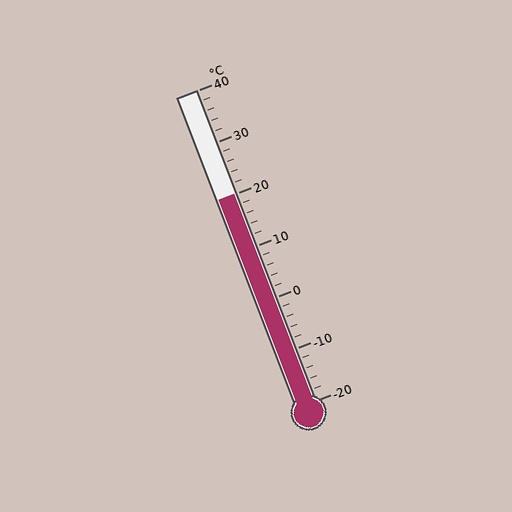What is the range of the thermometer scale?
The thermometer scale ranges from -20°C to 40°C.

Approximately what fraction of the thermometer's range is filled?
The thermometer is filled to approximately 65% of its range.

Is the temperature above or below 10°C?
The temperature is above 10°C.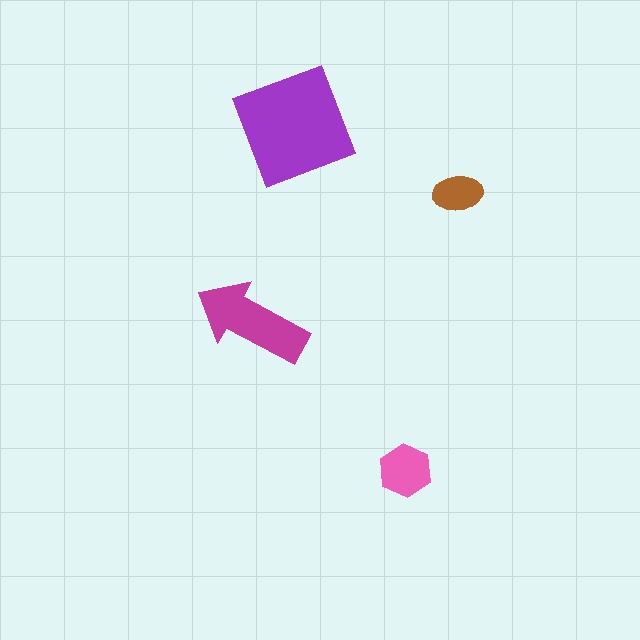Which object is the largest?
The purple square.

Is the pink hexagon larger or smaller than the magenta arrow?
Smaller.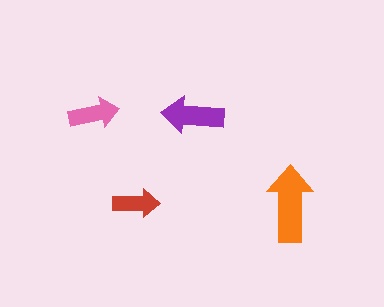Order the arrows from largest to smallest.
the orange one, the purple one, the pink one, the red one.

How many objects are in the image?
There are 4 objects in the image.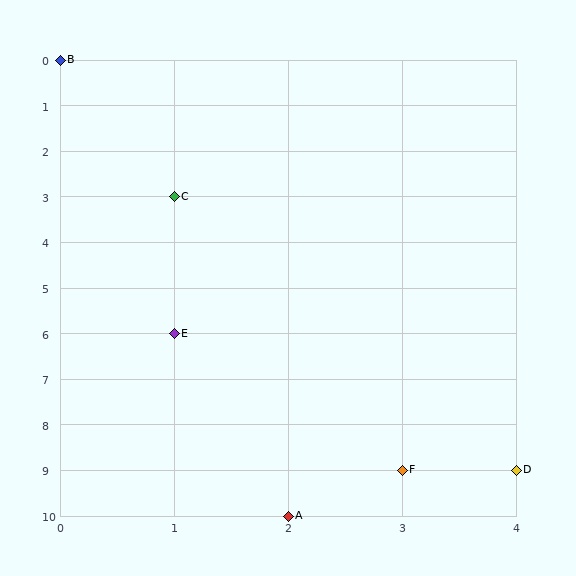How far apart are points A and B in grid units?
Points A and B are 2 columns and 10 rows apart (about 10.2 grid units diagonally).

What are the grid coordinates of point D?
Point D is at grid coordinates (4, 9).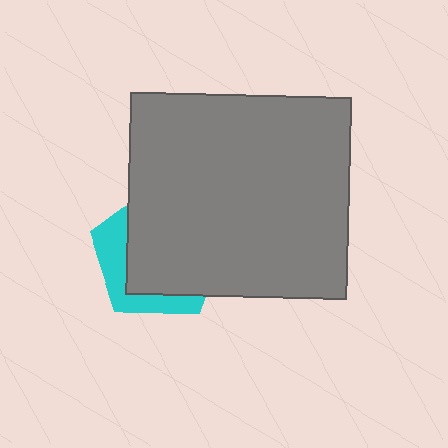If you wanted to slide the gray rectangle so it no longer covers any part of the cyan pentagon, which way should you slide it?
Slide it toward the upper-right — that is the most direct way to separate the two shapes.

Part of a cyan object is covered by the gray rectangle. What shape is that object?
It is a pentagon.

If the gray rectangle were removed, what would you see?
You would see the complete cyan pentagon.